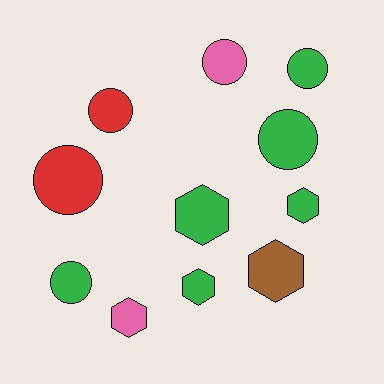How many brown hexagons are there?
There is 1 brown hexagon.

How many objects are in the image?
There are 11 objects.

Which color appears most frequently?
Green, with 6 objects.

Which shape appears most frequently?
Circle, with 6 objects.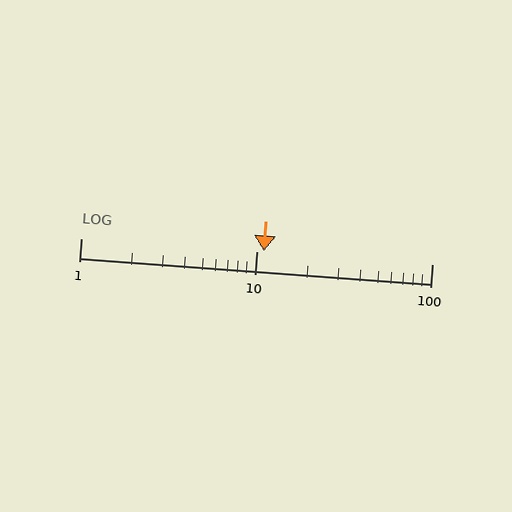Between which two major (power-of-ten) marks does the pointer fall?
The pointer is between 10 and 100.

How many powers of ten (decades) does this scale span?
The scale spans 2 decades, from 1 to 100.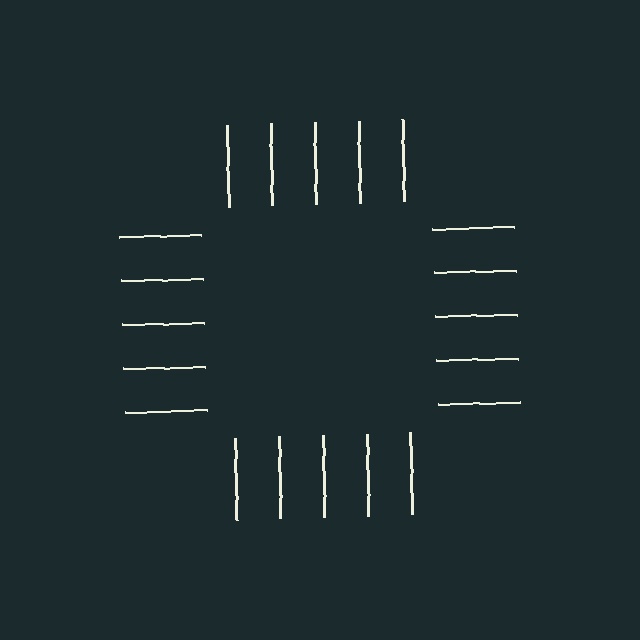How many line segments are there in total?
20 — 5 along each of the 4 edges.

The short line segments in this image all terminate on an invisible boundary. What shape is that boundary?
An illusory square — the line segments terminate on its edges but no continuous stroke is drawn.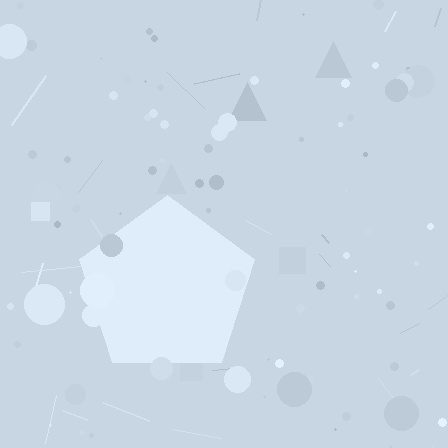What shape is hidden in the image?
A pentagon is hidden in the image.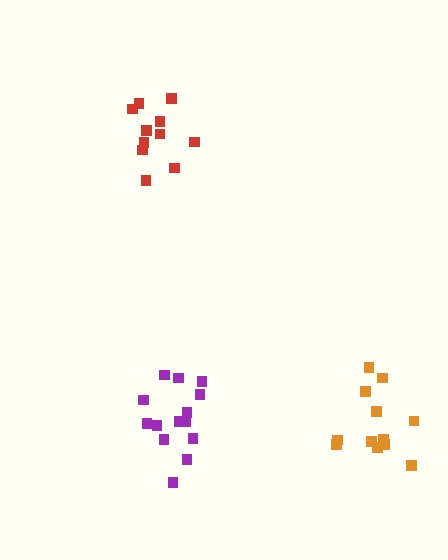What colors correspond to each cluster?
The clusters are colored: purple, orange, red.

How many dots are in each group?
Group 1: 14 dots, Group 2: 12 dots, Group 3: 11 dots (37 total).